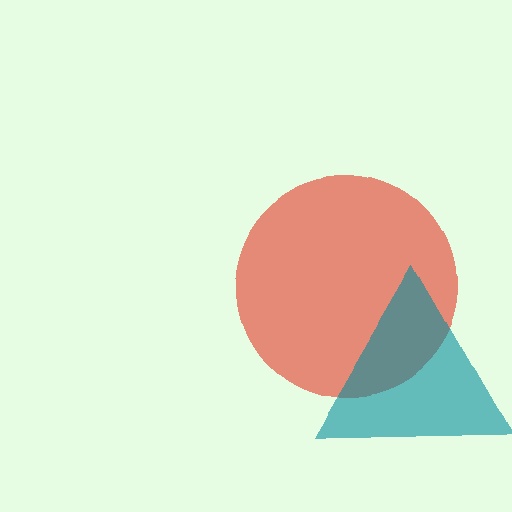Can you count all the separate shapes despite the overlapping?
Yes, there are 2 separate shapes.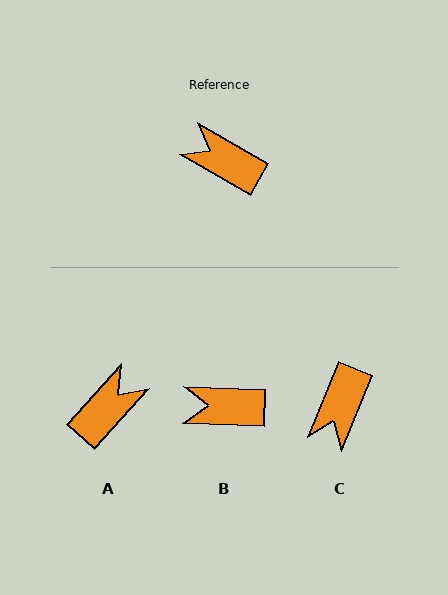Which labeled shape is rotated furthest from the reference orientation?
A, about 102 degrees away.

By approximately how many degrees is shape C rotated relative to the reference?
Approximately 98 degrees counter-clockwise.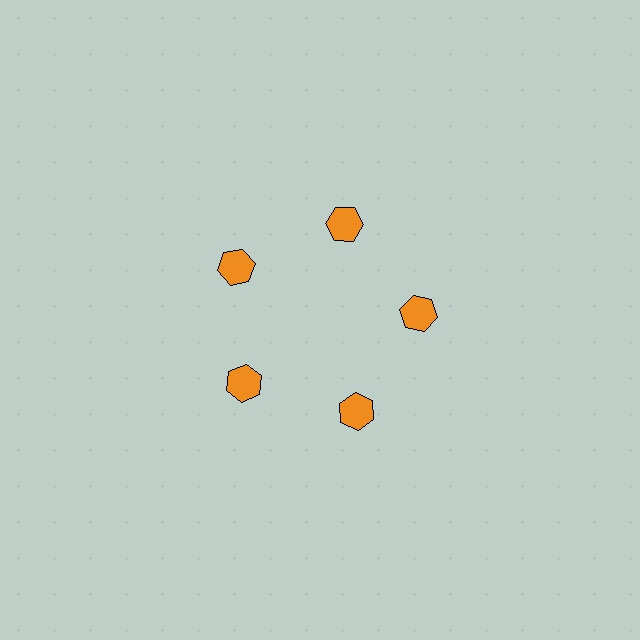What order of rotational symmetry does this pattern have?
This pattern has 5-fold rotational symmetry.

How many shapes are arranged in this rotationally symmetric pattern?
There are 5 shapes, arranged in 5 groups of 1.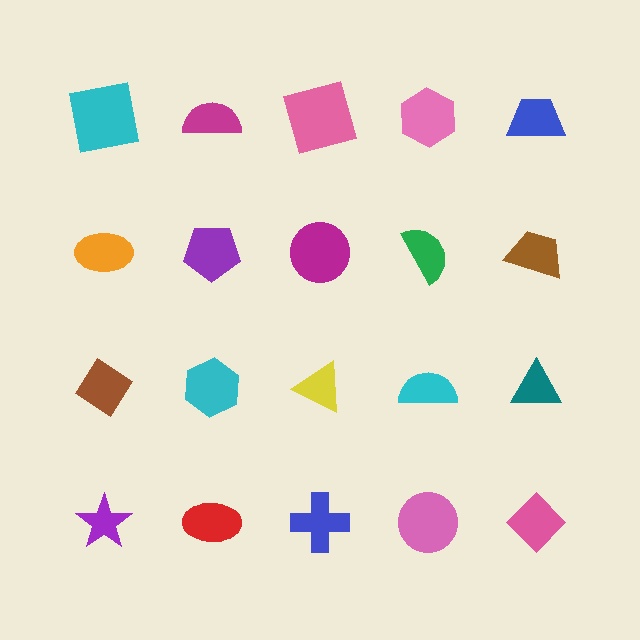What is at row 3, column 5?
A teal triangle.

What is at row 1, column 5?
A blue trapezoid.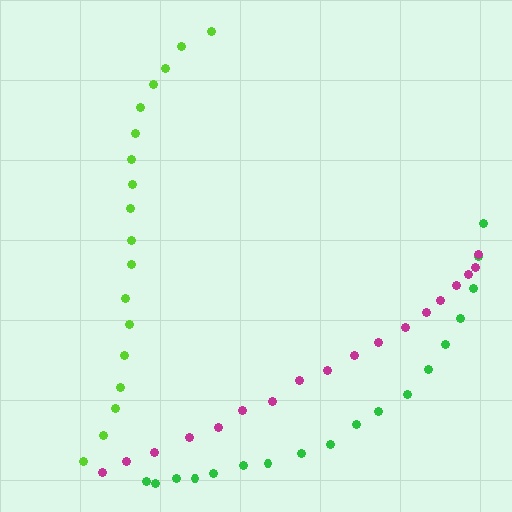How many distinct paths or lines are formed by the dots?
There are 3 distinct paths.